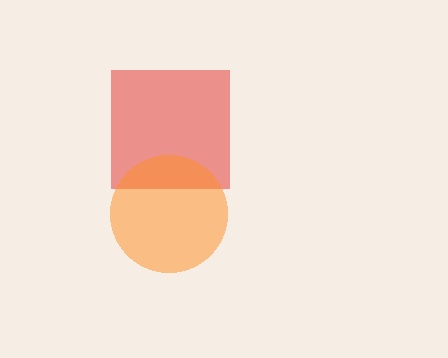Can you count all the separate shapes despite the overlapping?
Yes, there are 2 separate shapes.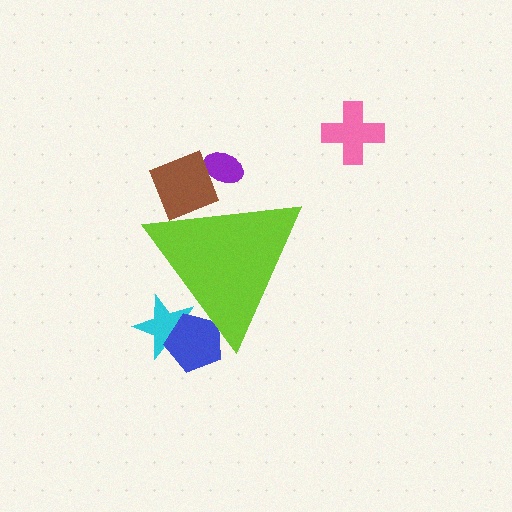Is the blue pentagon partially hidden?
Yes, the blue pentagon is partially hidden behind the lime triangle.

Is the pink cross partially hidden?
No, the pink cross is fully visible.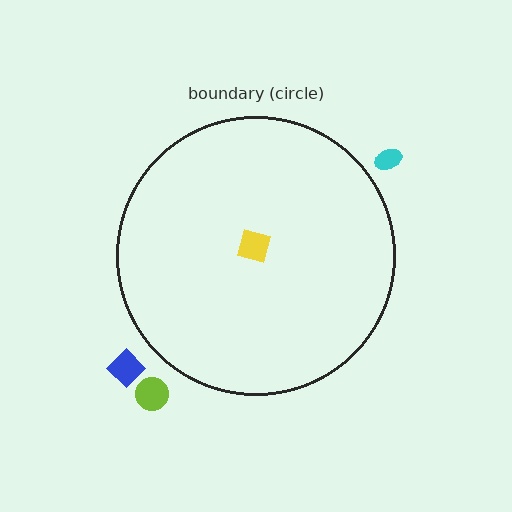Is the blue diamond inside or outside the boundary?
Outside.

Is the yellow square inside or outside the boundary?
Inside.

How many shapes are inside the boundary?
1 inside, 3 outside.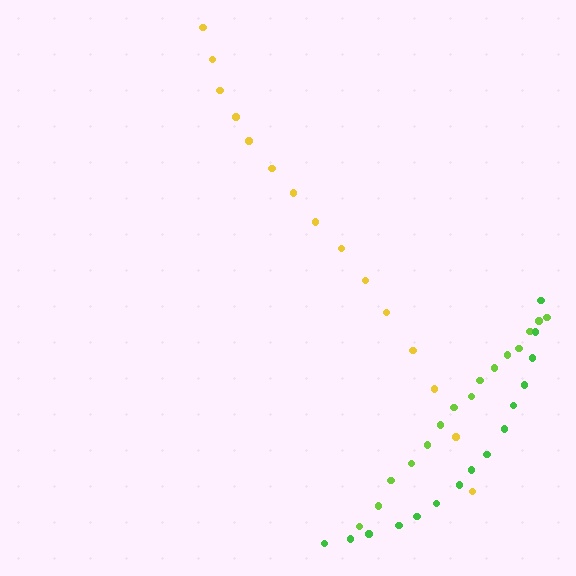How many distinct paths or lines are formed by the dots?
There are 3 distinct paths.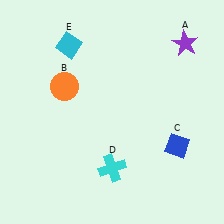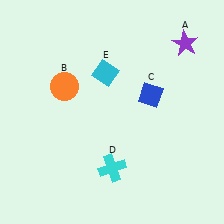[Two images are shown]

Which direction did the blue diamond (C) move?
The blue diamond (C) moved up.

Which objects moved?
The objects that moved are: the blue diamond (C), the cyan diamond (E).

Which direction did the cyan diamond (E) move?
The cyan diamond (E) moved right.